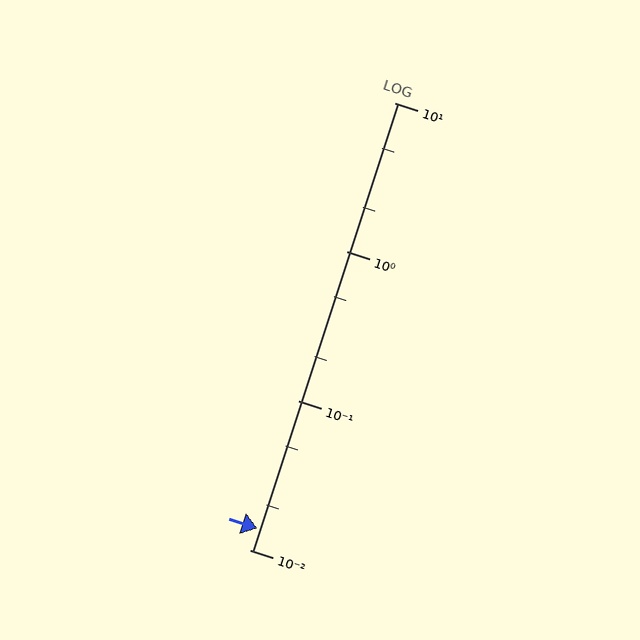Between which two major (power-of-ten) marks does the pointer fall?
The pointer is between 0.01 and 0.1.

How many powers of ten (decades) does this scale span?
The scale spans 3 decades, from 0.01 to 10.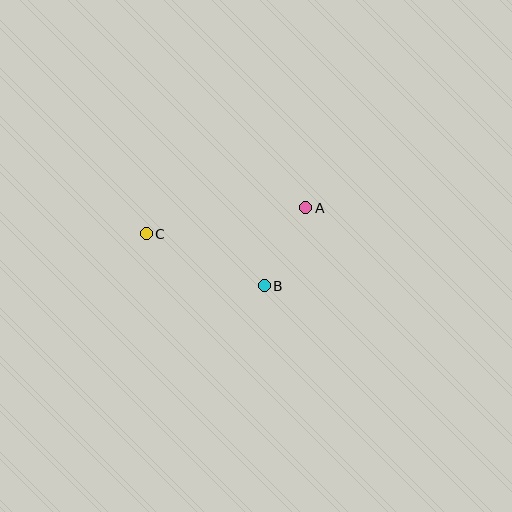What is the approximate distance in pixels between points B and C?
The distance between B and C is approximately 129 pixels.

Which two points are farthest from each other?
Points A and C are farthest from each other.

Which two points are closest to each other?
Points A and B are closest to each other.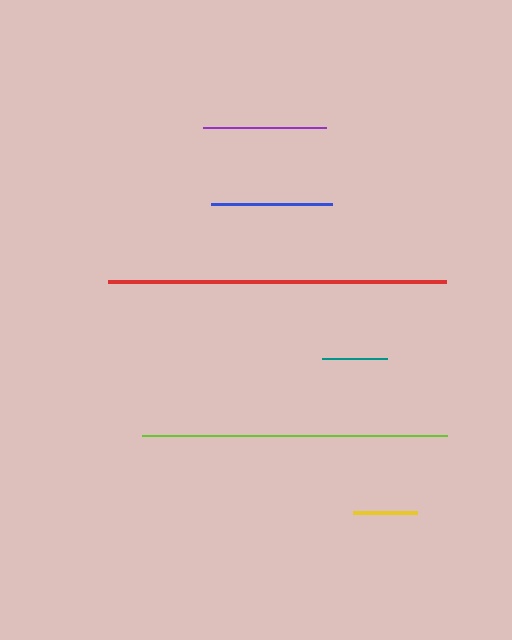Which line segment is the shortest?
The yellow line is the shortest at approximately 64 pixels.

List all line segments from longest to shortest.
From longest to shortest: red, lime, purple, blue, teal, yellow.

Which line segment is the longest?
The red line is the longest at approximately 338 pixels.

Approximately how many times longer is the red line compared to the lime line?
The red line is approximately 1.1 times the length of the lime line.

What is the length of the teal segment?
The teal segment is approximately 65 pixels long.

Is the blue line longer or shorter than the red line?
The red line is longer than the blue line.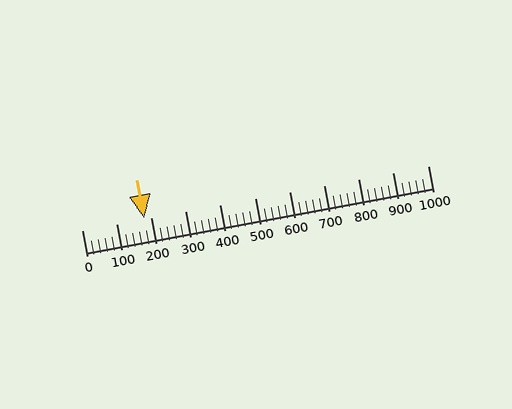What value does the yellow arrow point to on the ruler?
The yellow arrow points to approximately 180.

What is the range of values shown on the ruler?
The ruler shows values from 0 to 1000.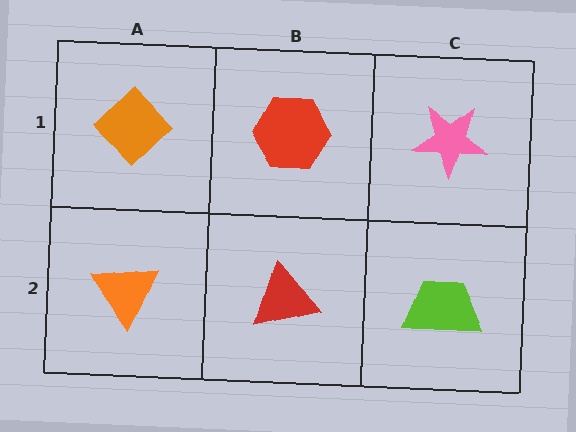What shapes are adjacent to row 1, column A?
An orange triangle (row 2, column A), a red hexagon (row 1, column B).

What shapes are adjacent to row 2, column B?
A red hexagon (row 1, column B), an orange triangle (row 2, column A), a lime trapezoid (row 2, column C).